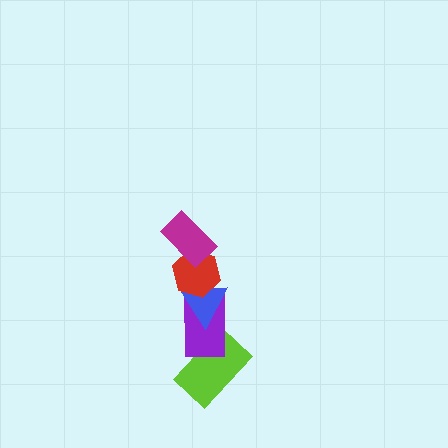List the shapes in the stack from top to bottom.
From top to bottom: the magenta rectangle, the red hexagon, the blue triangle, the purple rectangle, the lime rectangle.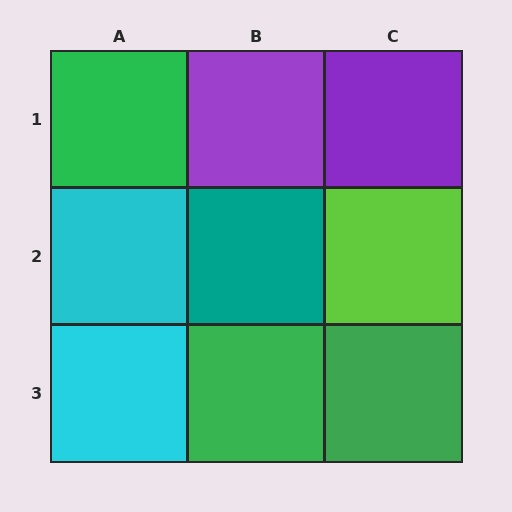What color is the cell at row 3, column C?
Green.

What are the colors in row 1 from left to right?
Green, purple, purple.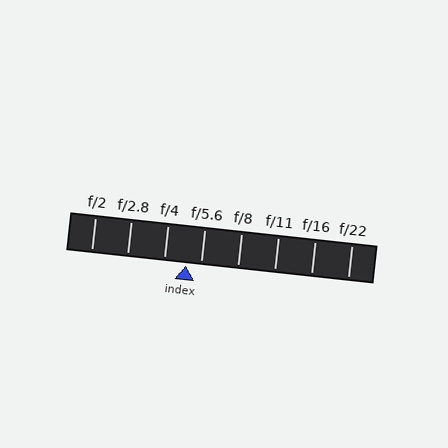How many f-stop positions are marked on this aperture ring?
There are 8 f-stop positions marked.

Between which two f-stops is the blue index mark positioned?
The index mark is between f/4 and f/5.6.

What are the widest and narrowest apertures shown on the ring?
The widest aperture shown is f/2 and the narrowest is f/22.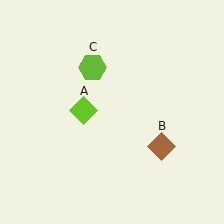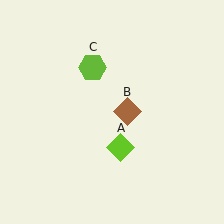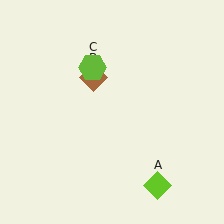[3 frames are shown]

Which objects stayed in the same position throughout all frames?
Lime hexagon (object C) remained stationary.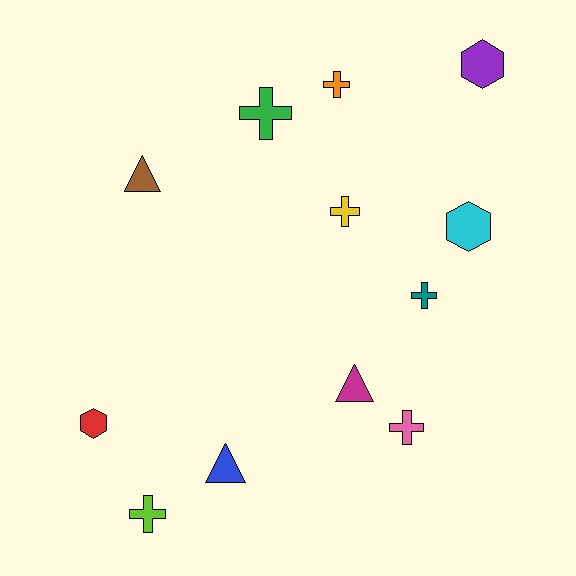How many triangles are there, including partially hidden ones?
There are 3 triangles.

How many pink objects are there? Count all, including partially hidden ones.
There is 1 pink object.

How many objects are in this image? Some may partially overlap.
There are 12 objects.